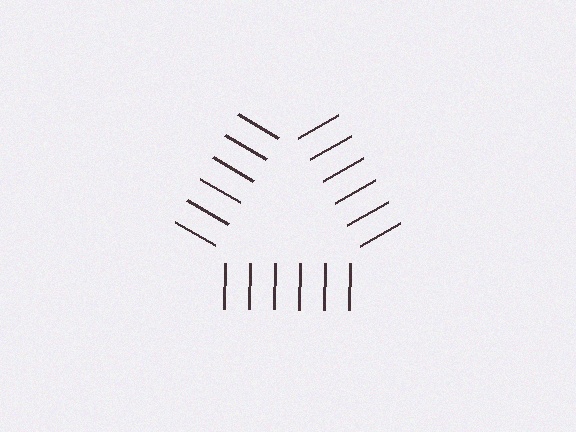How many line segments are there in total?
18 — 6 along each of the 3 edges.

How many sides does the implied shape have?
3 sides — the line-ends trace a triangle.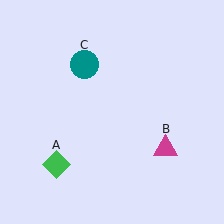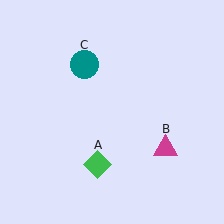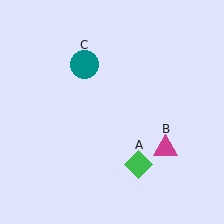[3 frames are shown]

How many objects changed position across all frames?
1 object changed position: green diamond (object A).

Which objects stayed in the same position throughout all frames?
Magenta triangle (object B) and teal circle (object C) remained stationary.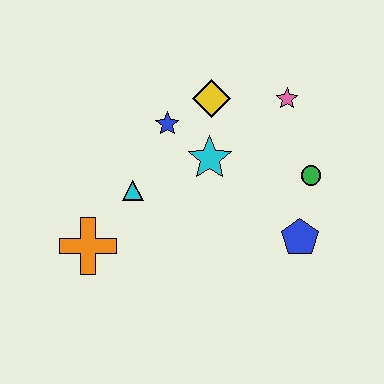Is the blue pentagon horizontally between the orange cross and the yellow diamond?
No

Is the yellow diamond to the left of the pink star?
Yes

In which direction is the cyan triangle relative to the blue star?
The cyan triangle is below the blue star.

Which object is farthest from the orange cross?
The pink star is farthest from the orange cross.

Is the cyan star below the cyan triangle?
No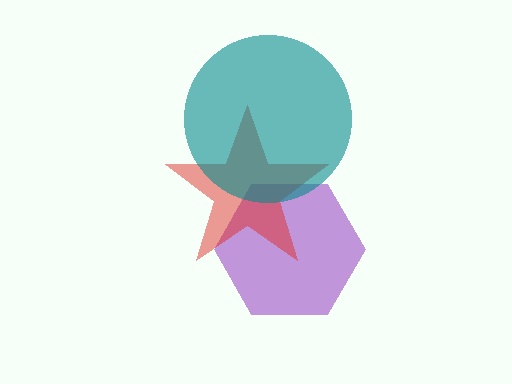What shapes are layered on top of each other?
The layered shapes are: a purple hexagon, a red star, a teal circle.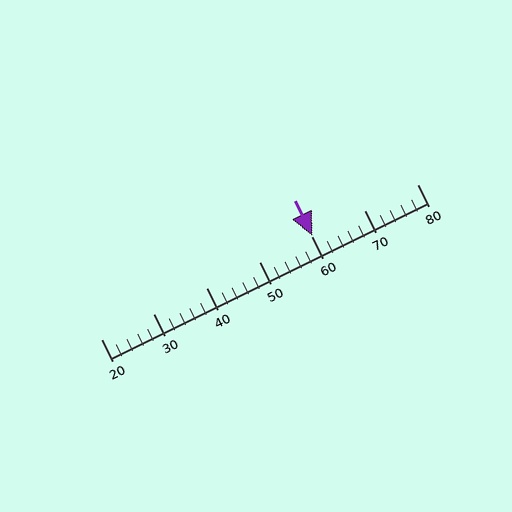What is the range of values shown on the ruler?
The ruler shows values from 20 to 80.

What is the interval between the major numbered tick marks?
The major tick marks are spaced 10 units apart.